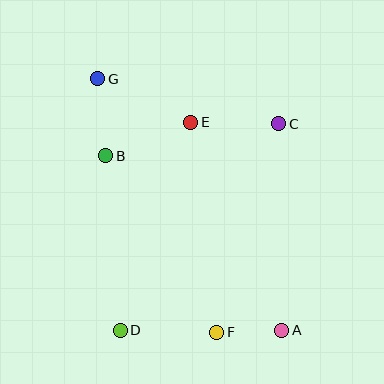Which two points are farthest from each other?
Points A and G are farthest from each other.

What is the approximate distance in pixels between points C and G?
The distance between C and G is approximately 187 pixels.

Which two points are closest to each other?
Points A and F are closest to each other.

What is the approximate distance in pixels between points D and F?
The distance between D and F is approximately 97 pixels.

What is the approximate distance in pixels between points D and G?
The distance between D and G is approximately 252 pixels.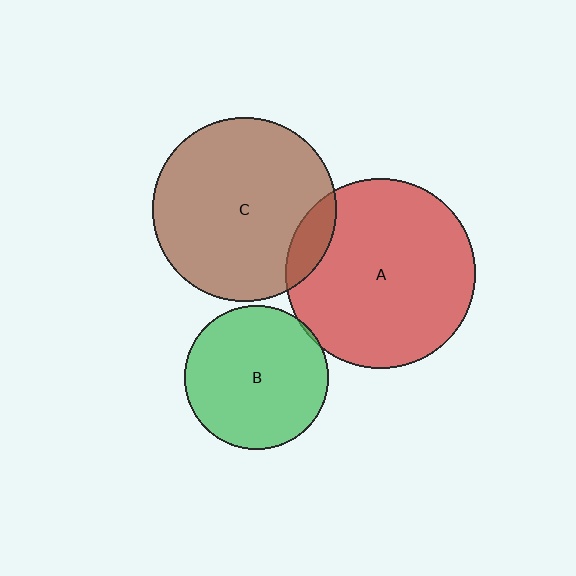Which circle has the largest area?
Circle A (red).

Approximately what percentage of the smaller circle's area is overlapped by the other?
Approximately 10%.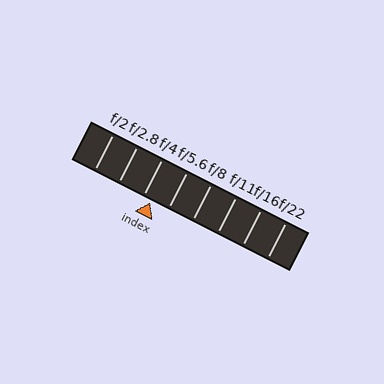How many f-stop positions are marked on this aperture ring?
There are 8 f-stop positions marked.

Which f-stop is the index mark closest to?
The index mark is closest to f/4.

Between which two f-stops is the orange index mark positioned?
The index mark is between f/4 and f/5.6.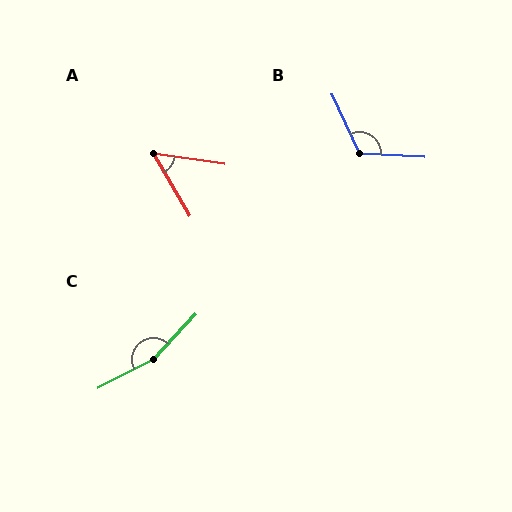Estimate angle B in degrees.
Approximately 118 degrees.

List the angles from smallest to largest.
A (51°), B (118°), C (161°).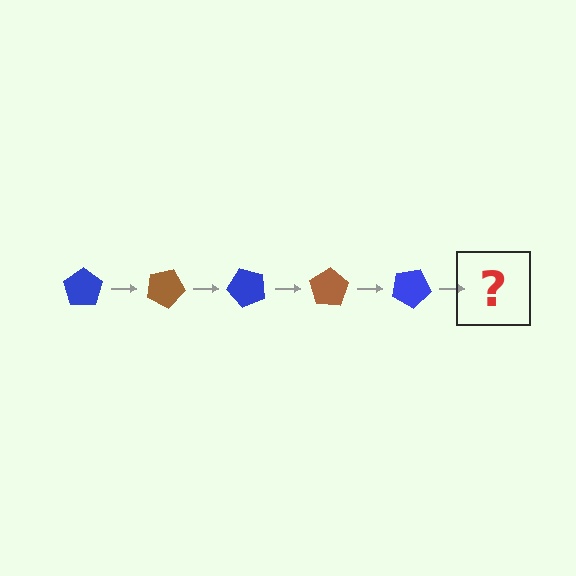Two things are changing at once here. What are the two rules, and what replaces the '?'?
The two rules are that it rotates 25 degrees each step and the color cycles through blue and brown. The '?' should be a brown pentagon, rotated 125 degrees from the start.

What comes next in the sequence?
The next element should be a brown pentagon, rotated 125 degrees from the start.